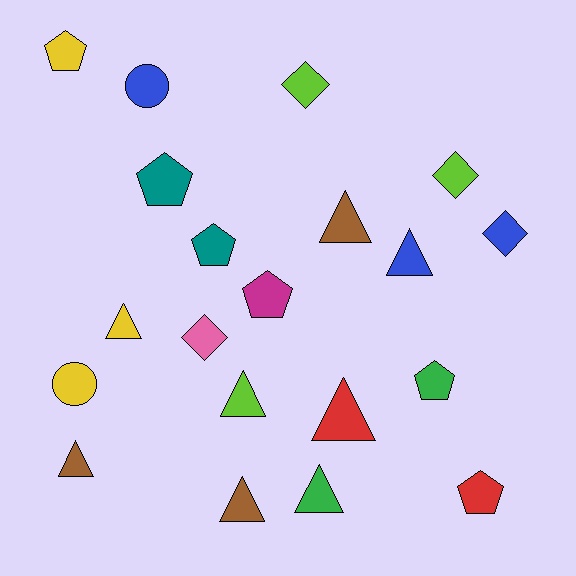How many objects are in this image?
There are 20 objects.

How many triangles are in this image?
There are 8 triangles.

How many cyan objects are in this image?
There are no cyan objects.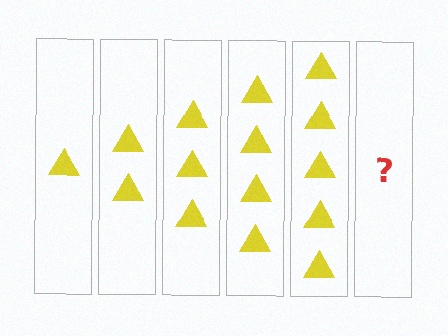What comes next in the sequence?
The next element should be 6 triangles.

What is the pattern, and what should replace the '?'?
The pattern is that each step adds one more triangle. The '?' should be 6 triangles.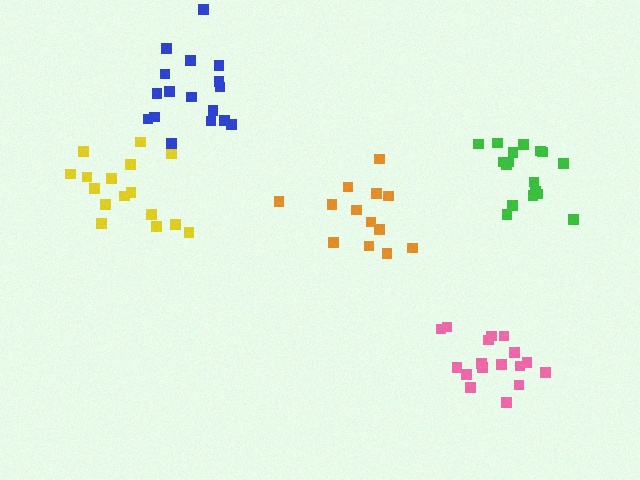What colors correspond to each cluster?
The clusters are colored: yellow, green, orange, pink, blue.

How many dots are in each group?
Group 1: 16 dots, Group 2: 17 dots, Group 3: 13 dots, Group 4: 17 dots, Group 5: 17 dots (80 total).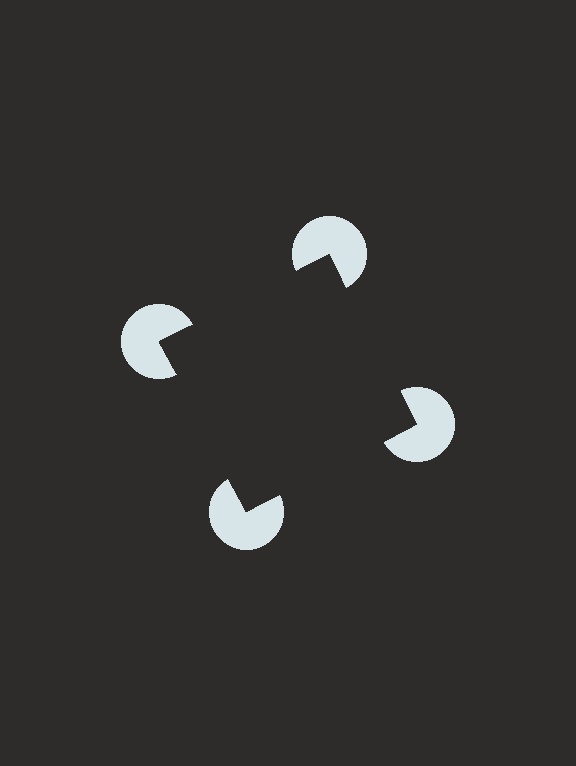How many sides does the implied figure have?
4 sides.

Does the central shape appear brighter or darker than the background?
It typically appears slightly darker than the background, even though no actual brightness change is drawn.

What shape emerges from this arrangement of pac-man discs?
An illusory square — its edges are inferred from the aligned wedge cuts in the pac-man discs, not physically drawn.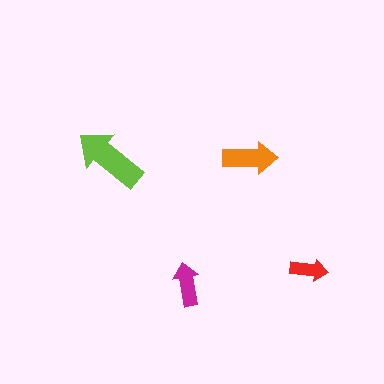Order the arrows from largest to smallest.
the lime one, the orange one, the magenta one, the red one.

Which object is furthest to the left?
The lime arrow is leftmost.